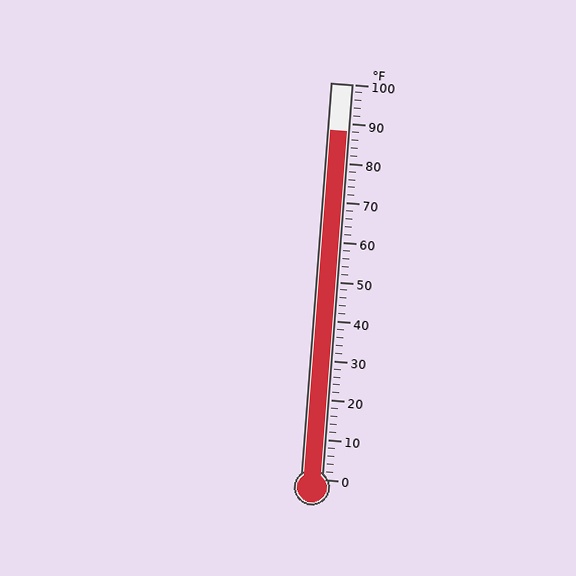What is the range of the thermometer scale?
The thermometer scale ranges from 0°F to 100°F.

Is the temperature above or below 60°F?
The temperature is above 60°F.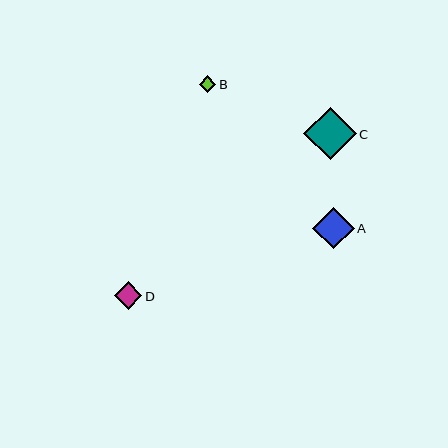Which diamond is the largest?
Diamond C is the largest with a size of approximately 52 pixels.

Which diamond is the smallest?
Diamond B is the smallest with a size of approximately 17 pixels.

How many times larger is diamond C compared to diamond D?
Diamond C is approximately 1.9 times the size of diamond D.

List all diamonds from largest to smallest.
From largest to smallest: C, A, D, B.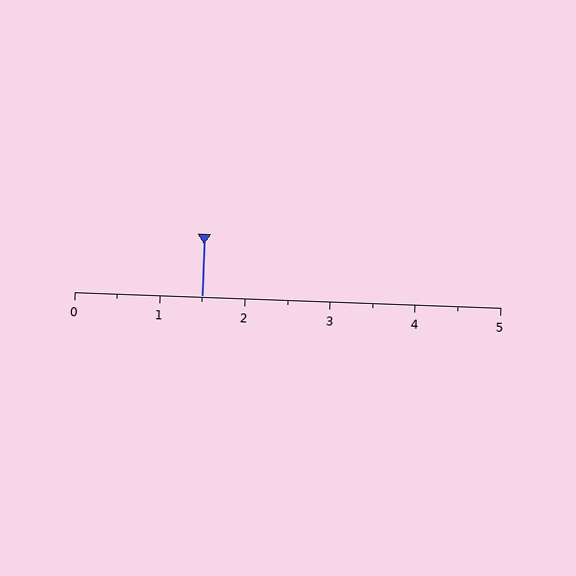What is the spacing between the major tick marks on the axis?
The major ticks are spaced 1 apart.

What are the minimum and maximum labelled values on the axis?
The axis runs from 0 to 5.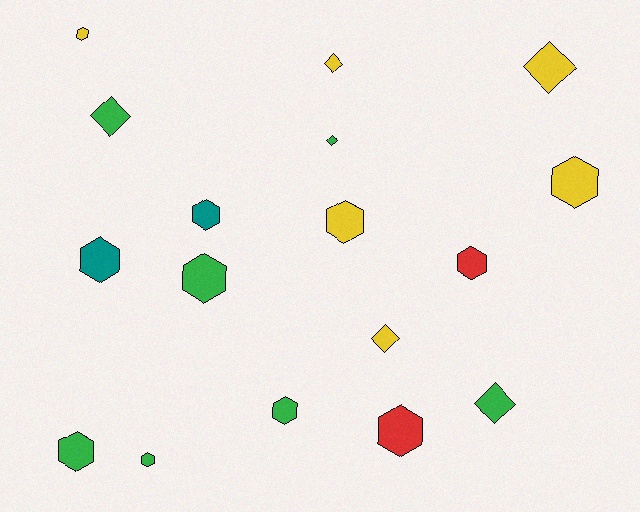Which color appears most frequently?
Green, with 7 objects.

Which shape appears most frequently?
Hexagon, with 11 objects.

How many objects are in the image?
There are 17 objects.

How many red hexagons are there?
There are 2 red hexagons.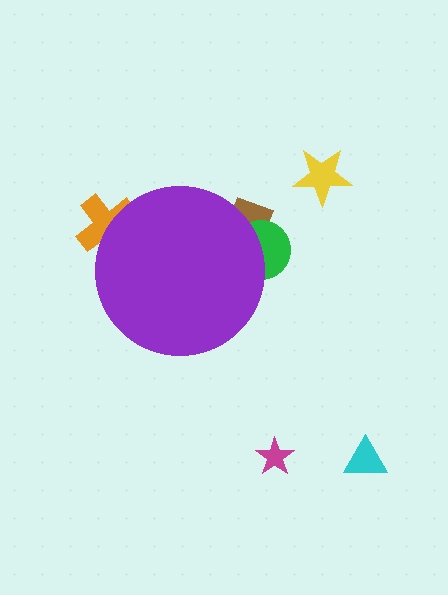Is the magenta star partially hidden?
No, the magenta star is fully visible.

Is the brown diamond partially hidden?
Yes, the brown diamond is partially hidden behind the purple circle.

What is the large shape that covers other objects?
A purple circle.